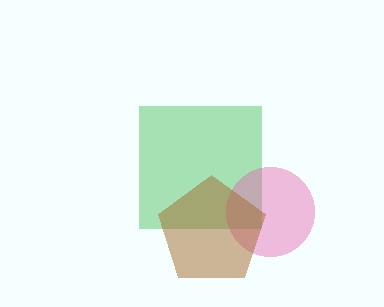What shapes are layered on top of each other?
The layered shapes are: a green square, a pink circle, a brown pentagon.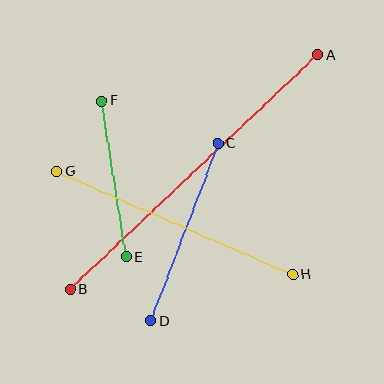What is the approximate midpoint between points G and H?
The midpoint is at approximately (175, 223) pixels.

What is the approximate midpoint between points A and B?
The midpoint is at approximately (194, 172) pixels.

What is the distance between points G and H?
The distance is approximately 257 pixels.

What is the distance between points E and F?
The distance is approximately 157 pixels.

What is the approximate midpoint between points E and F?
The midpoint is at approximately (114, 179) pixels.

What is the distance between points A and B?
The distance is approximately 341 pixels.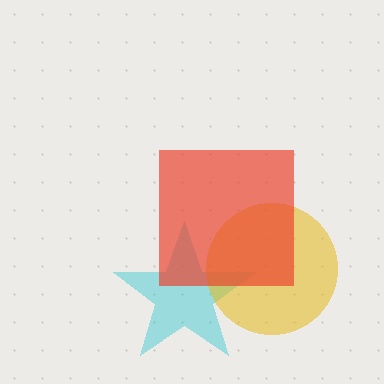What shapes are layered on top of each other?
The layered shapes are: a cyan star, a yellow circle, a red square.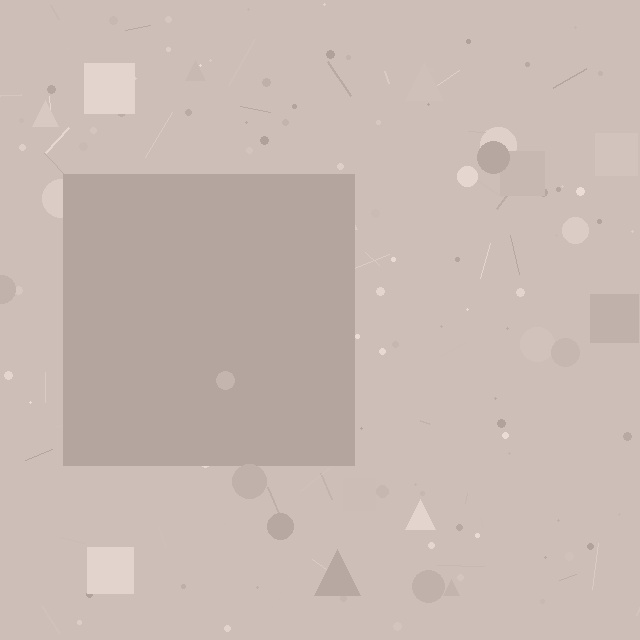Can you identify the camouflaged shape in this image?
The camouflaged shape is a square.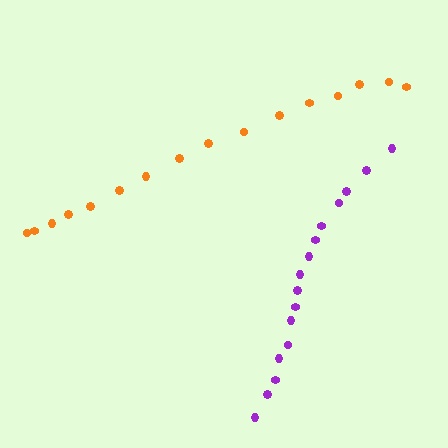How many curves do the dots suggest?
There are 2 distinct paths.